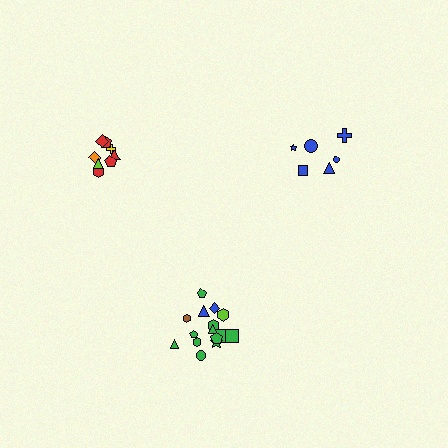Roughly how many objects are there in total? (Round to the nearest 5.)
Roughly 30 objects in total.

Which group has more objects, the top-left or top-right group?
The top-left group.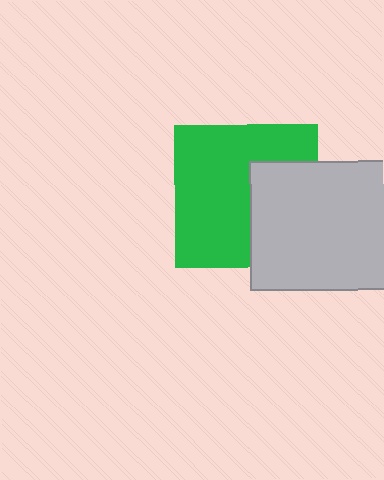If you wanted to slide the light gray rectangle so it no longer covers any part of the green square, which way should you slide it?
Slide it right — that is the most direct way to separate the two shapes.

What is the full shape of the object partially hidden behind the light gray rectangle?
The partially hidden object is a green square.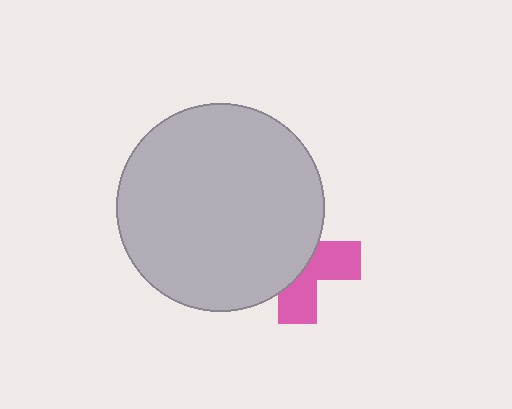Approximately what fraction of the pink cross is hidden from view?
Roughly 57% of the pink cross is hidden behind the light gray circle.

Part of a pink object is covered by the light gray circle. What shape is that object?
It is a cross.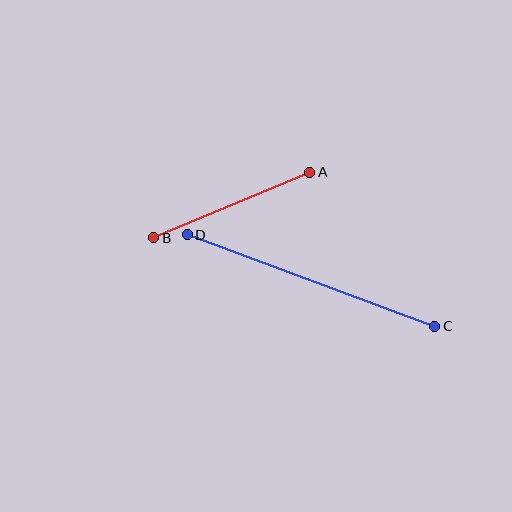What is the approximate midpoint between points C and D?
The midpoint is at approximately (311, 280) pixels.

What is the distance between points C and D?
The distance is approximately 264 pixels.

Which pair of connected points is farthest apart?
Points C and D are farthest apart.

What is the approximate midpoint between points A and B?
The midpoint is at approximately (232, 205) pixels.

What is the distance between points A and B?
The distance is approximately 169 pixels.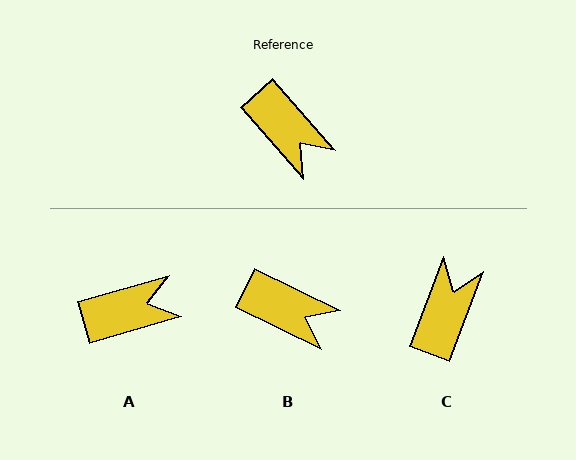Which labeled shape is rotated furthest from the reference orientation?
C, about 118 degrees away.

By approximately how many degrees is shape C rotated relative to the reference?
Approximately 118 degrees counter-clockwise.